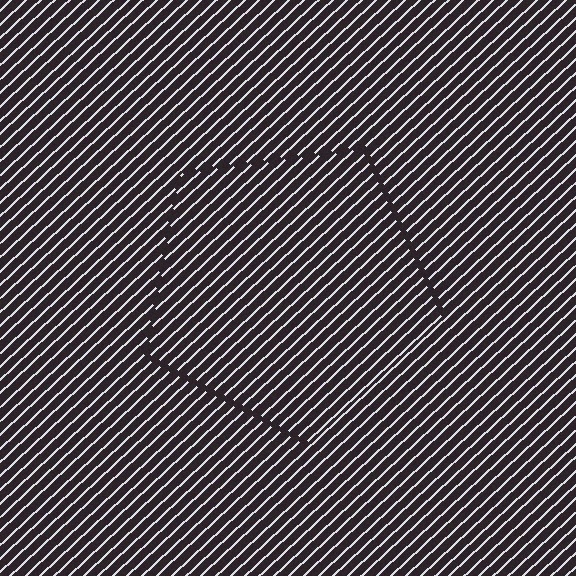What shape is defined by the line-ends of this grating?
An illusory pentagon. The interior of the shape contains the same grating, shifted by half a period — the contour is defined by the phase discontinuity where line-ends from the inner and outer gratings abut.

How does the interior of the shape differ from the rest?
The interior of the shape contains the same grating, shifted by half a period — the contour is defined by the phase discontinuity where line-ends from the inner and outer gratings abut.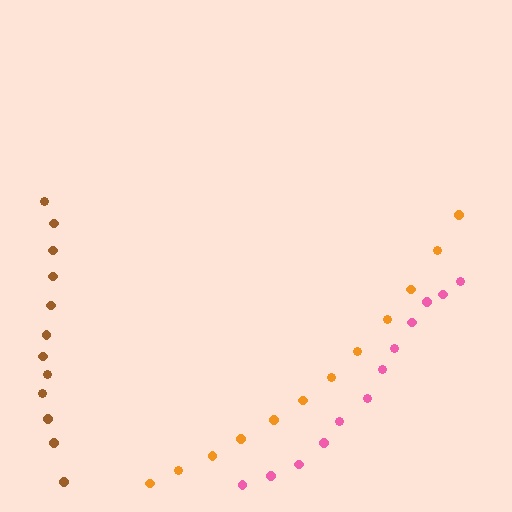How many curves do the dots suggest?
There are 3 distinct paths.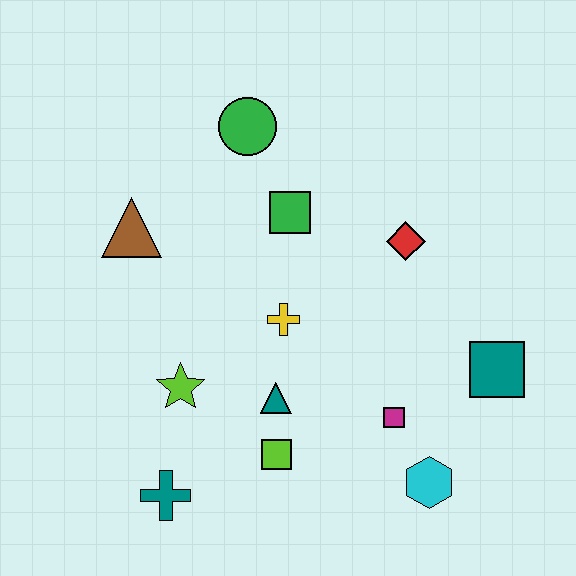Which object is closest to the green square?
The green circle is closest to the green square.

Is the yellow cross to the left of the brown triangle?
No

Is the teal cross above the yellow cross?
No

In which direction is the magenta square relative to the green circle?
The magenta square is below the green circle.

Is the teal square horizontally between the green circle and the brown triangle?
No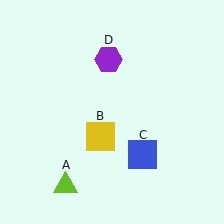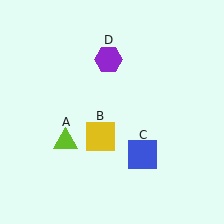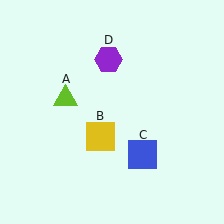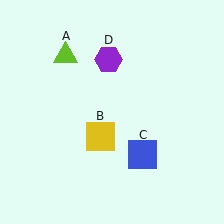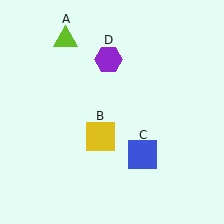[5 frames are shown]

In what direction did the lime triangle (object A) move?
The lime triangle (object A) moved up.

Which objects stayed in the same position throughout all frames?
Yellow square (object B) and blue square (object C) and purple hexagon (object D) remained stationary.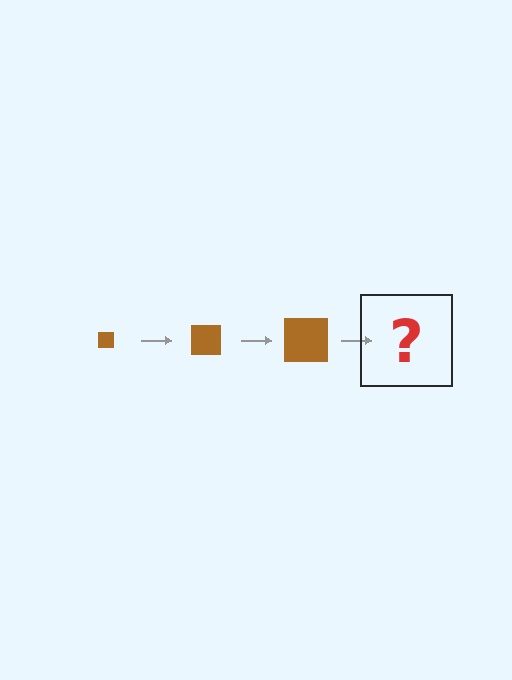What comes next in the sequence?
The next element should be a brown square, larger than the previous one.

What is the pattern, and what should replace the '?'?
The pattern is that the square gets progressively larger each step. The '?' should be a brown square, larger than the previous one.